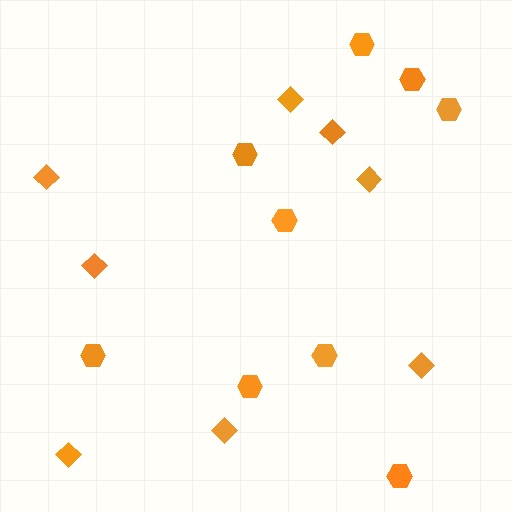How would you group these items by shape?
There are 2 groups: one group of diamonds (8) and one group of hexagons (9).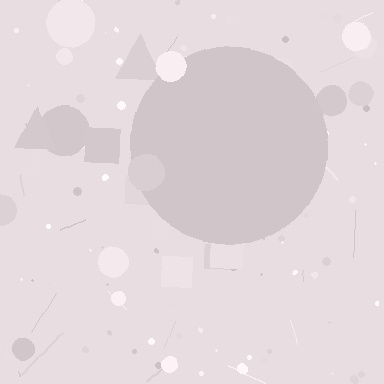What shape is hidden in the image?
A circle is hidden in the image.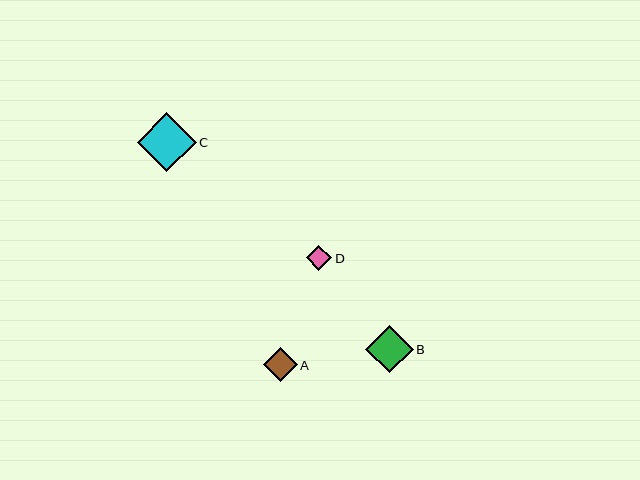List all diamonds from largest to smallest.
From largest to smallest: C, B, A, D.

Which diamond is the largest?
Diamond C is the largest with a size of approximately 59 pixels.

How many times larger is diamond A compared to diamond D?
Diamond A is approximately 1.3 times the size of diamond D.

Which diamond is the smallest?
Diamond D is the smallest with a size of approximately 25 pixels.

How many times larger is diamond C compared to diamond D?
Diamond C is approximately 2.3 times the size of diamond D.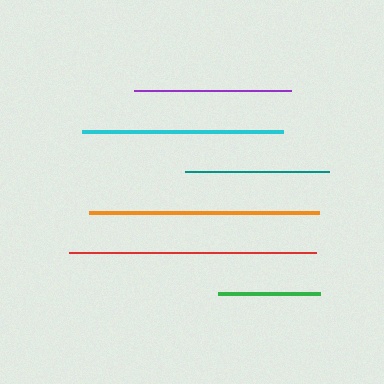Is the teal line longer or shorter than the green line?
The teal line is longer than the green line.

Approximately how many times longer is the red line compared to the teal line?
The red line is approximately 1.7 times the length of the teal line.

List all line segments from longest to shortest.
From longest to shortest: red, orange, cyan, purple, teal, green.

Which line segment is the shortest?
The green line is the shortest at approximately 103 pixels.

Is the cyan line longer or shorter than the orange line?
The orange line is longer than the cyan line.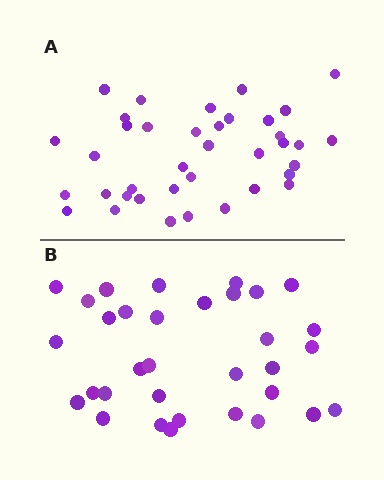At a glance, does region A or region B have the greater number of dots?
Region A (the top region) has more dots.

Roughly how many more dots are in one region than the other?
Region A has about 5 more dots than region B.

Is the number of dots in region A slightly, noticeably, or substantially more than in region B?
Region A has only slightly more — the two regions are fairly close. The ratio is roughly 1.2 to 1.